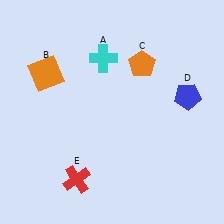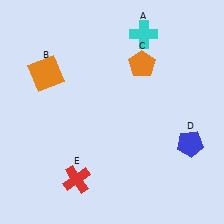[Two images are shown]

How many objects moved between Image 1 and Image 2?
2 objects moved between the two images.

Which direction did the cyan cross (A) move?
The cyan cross (A) moved right.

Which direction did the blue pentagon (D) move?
The blue pentagon (D) moved down.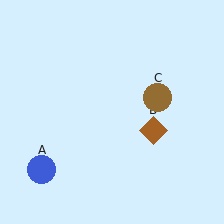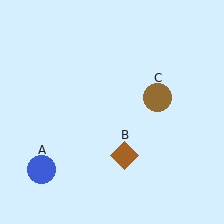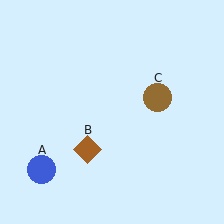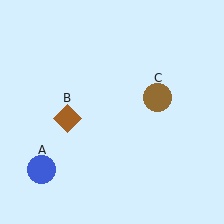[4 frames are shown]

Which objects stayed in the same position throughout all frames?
Blue circle (object A) and brown circle (object C) remained stationary.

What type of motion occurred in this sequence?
The brown diamond (object B) rotated clockwise around the center of the scene.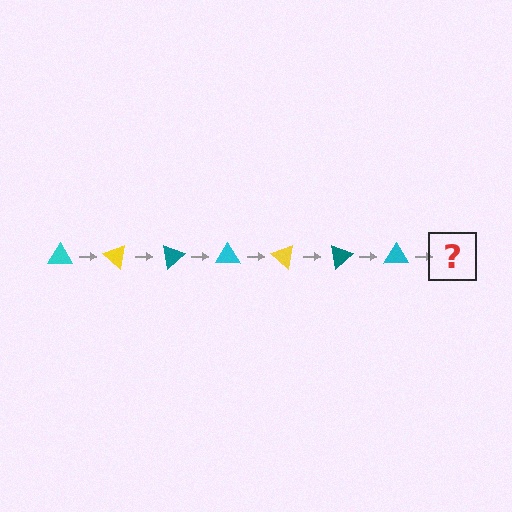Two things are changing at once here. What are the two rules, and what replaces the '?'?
The two rules are that it rotates 40 degrees each step and the color cycles through cyan, yellow, and teal. The '?' should be a yellow triangle, rotated 280 degrees from the start.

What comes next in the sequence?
The next element should be a yellow triangle, rotated 280 degrees from the start.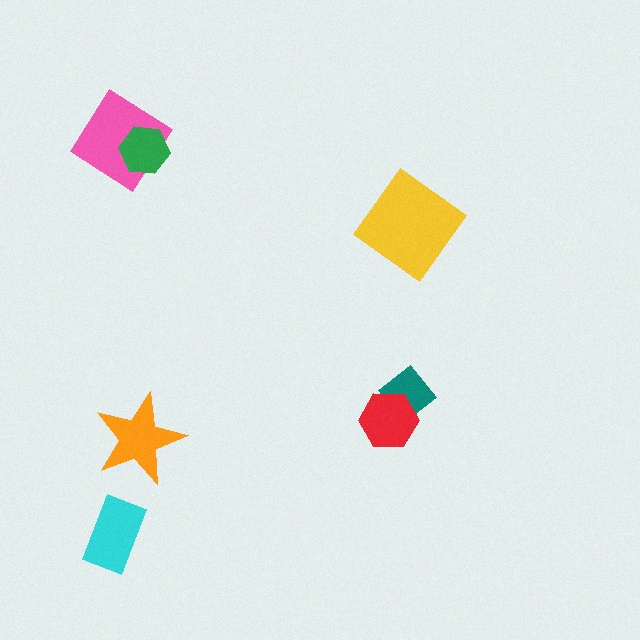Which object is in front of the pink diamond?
The green hexagon is in front of the pink diamond.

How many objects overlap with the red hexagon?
1 object overlaps with the red hexagon.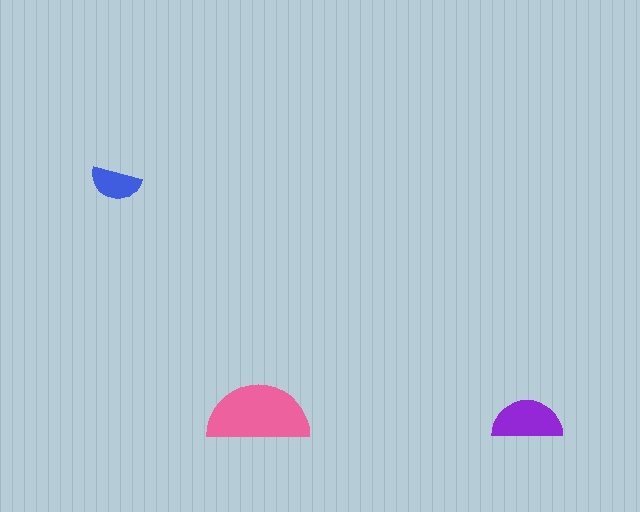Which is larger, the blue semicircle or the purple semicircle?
The purple one.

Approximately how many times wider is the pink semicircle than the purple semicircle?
About 1.5 times wider.